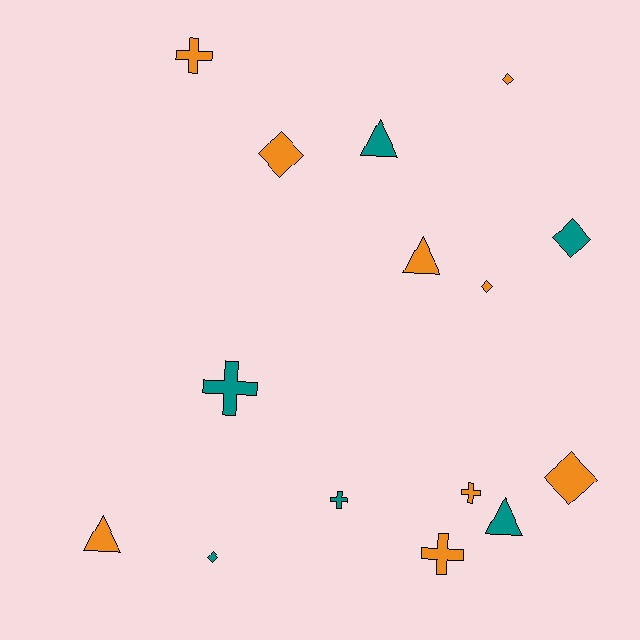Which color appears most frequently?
Orange, with 9 objects.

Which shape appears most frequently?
Diamond, with 6 objects.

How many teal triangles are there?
There are 2 teal triangles.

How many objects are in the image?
There are 15 objects.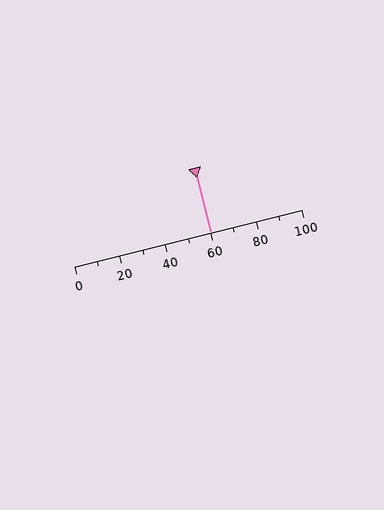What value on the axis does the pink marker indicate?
The marker indicates approximately 60.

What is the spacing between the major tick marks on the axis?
The major ticks are spaced 20 apart.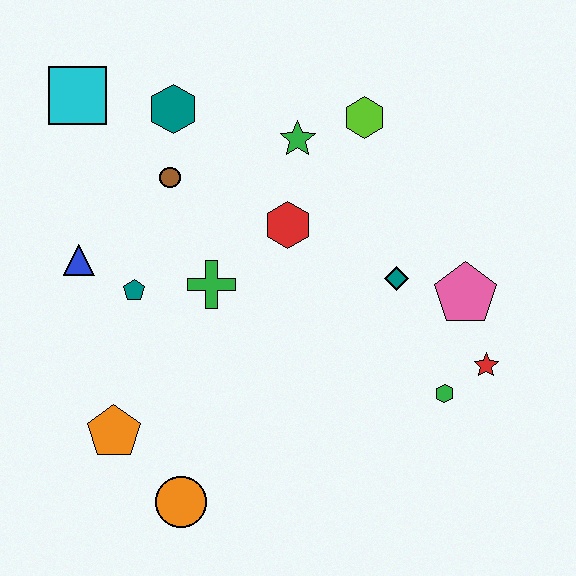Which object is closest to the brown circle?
The teal hexagon is closest to the brown circle.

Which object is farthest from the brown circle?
The red star is farthest from the brown circle.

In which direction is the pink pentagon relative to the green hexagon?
The pink pentagon is above the green hexagon.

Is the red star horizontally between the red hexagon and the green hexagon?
No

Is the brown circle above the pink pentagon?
Yes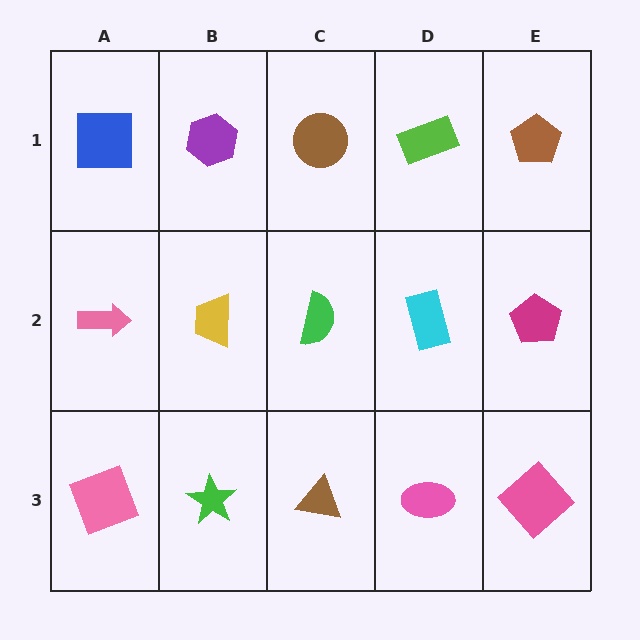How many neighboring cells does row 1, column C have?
3.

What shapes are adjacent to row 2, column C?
A brown circle (row 1, column C), a brown triangle (row 3, column C), a yellow trapezoid (row 2, column B), a cyan rectangle (row 2, column D).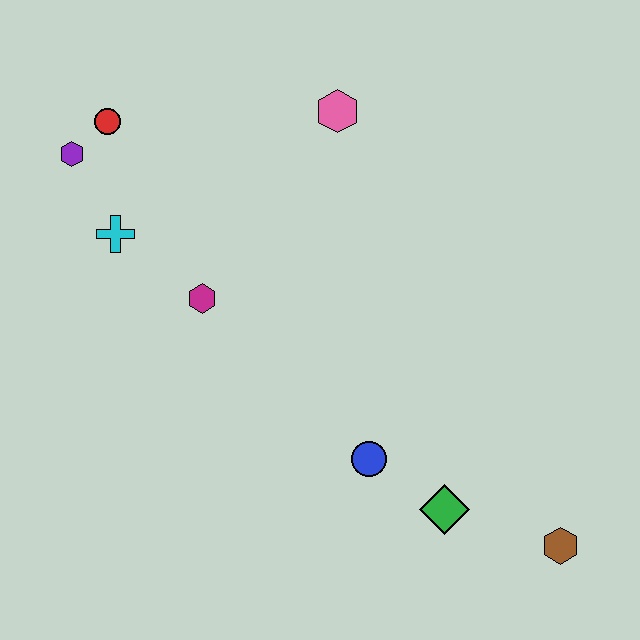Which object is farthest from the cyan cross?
The brown hexagon is farthest from the cyan cross.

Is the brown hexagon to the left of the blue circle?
No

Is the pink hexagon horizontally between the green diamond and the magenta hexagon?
Yes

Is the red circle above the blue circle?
Yes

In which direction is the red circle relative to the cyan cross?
The red circle is above the cyan cross.